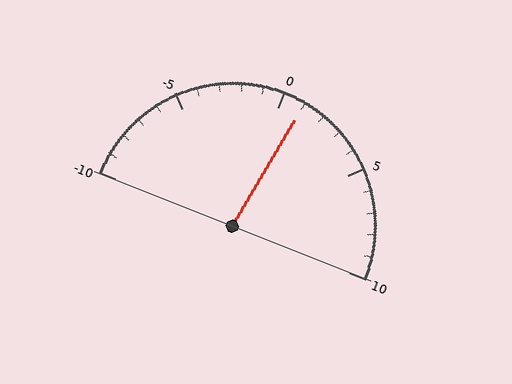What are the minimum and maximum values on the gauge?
The gauge ranges from -10 to 10.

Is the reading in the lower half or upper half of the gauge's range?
The reading is in the upper half of the range (-10 to 10).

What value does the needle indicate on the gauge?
The needle indicates approximately 1.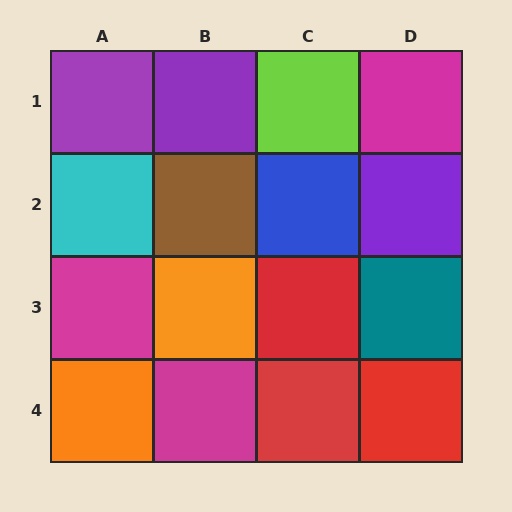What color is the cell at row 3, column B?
Orange.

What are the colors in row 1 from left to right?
Purple, purple, lime, magenta.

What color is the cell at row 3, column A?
Magenta.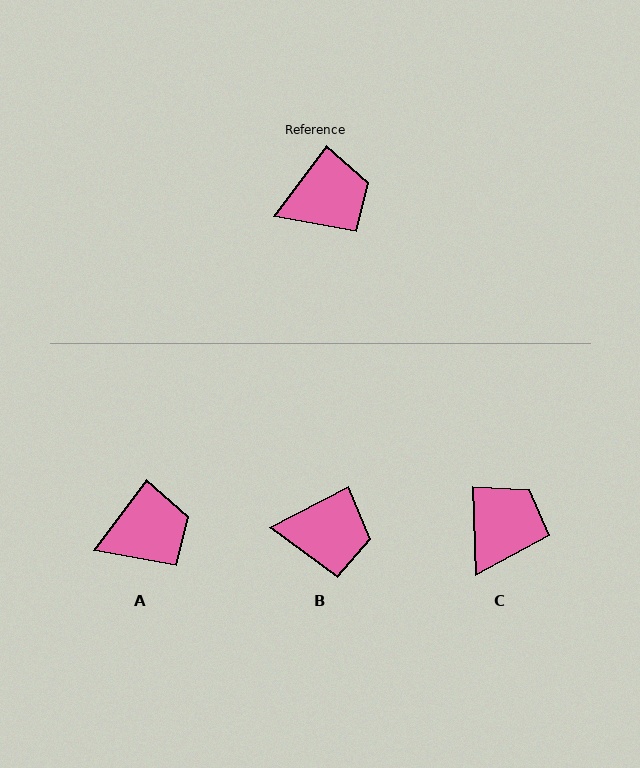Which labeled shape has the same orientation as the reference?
A.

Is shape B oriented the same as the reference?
No, it is off by about 26 degrees.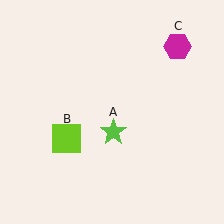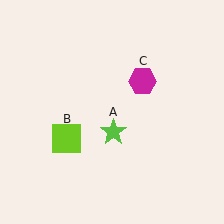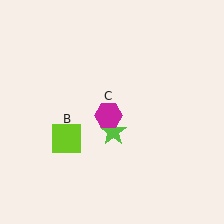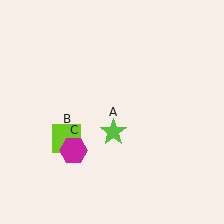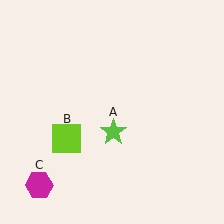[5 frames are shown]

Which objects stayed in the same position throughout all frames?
Lime star (object A) and lime square (object B) remained stationary.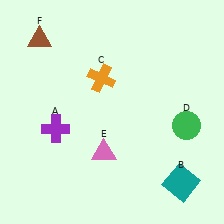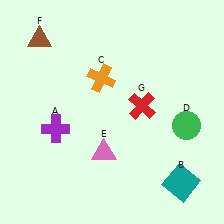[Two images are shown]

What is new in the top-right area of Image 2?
A red cross (G) was added in the top-right area of Image 2.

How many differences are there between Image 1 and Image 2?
There is 1 difference between the two images.